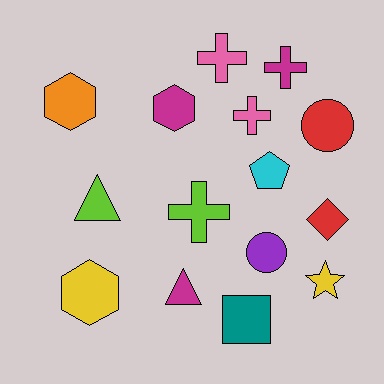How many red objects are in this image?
There are 2 red objects.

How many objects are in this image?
There are 15 objects.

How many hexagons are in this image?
There are 3 hexagons.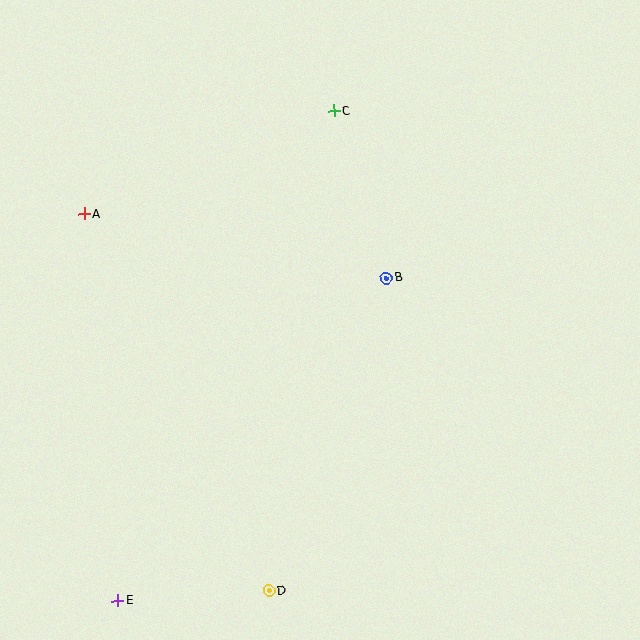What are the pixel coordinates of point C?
Point C is at (334, 111).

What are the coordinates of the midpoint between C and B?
The midpoint between C and B is at (360, 195).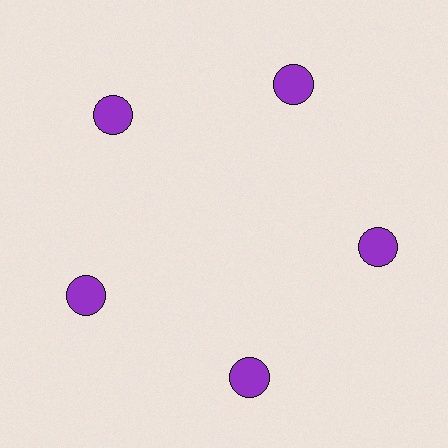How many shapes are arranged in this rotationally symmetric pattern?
There are 5 shapes, arranged in 5 groups of 1.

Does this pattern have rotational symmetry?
Yes, this pattern has 5-fold rotational symmetry. It looks the same after rotating 72 degrees around the center.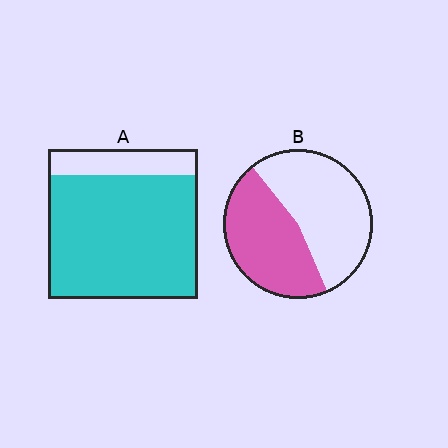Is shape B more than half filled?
No.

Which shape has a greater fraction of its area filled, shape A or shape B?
Shape A.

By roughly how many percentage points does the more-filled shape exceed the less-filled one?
By roughly 35 percentage points (A over B).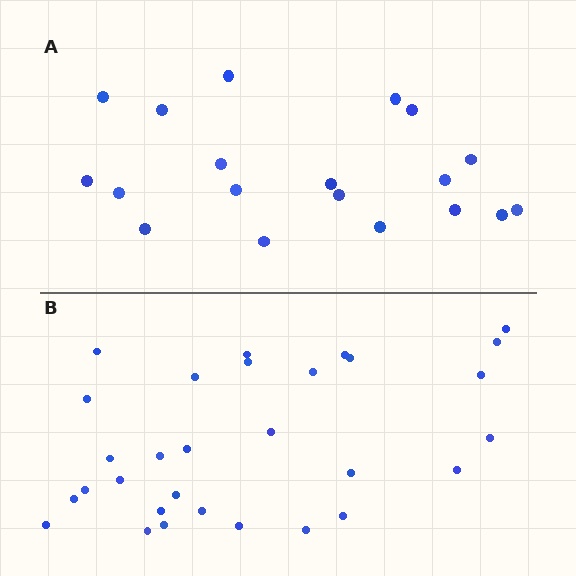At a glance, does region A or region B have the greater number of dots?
Region B (the bottom region) has more dots.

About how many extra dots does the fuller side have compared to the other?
Region B has roughly 12 or so more dots than region A.